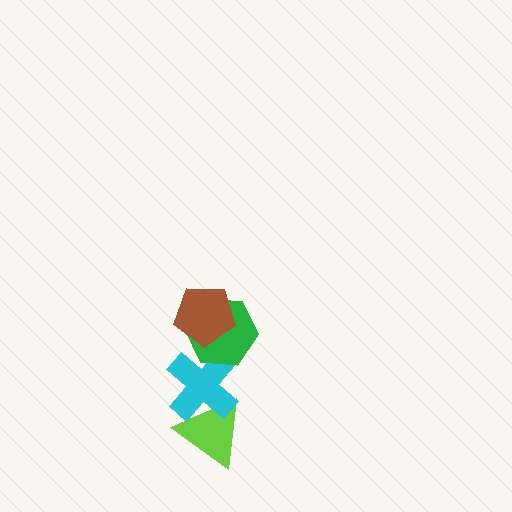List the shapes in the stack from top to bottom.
From top to bottom: the brown pentagon, the green hexagon, the cyan cross, the lime triangle.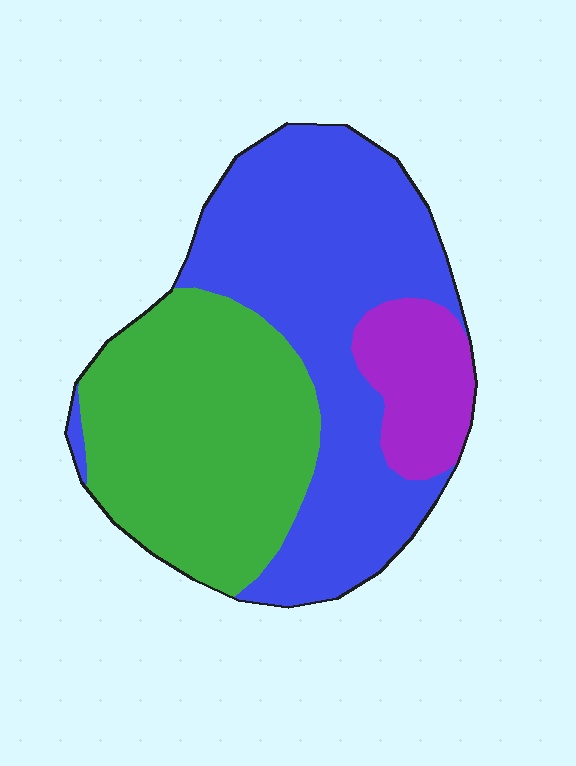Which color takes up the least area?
Purple, at roughly 10%.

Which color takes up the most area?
Blue, at roughly 50%.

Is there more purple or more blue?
Blue.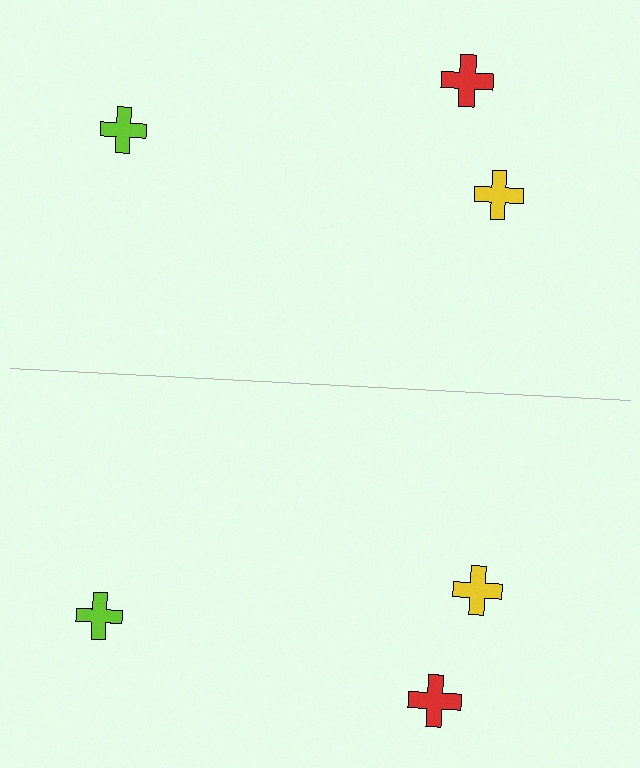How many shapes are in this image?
There are 6 shapes in this image.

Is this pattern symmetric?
Yes, this pattern has bilateral (reflection) symmetry.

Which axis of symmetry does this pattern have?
The pattern has a horizontal axis of symmetry running through the center of the image.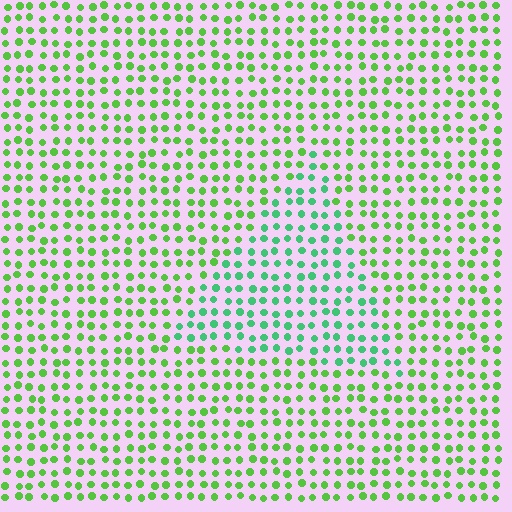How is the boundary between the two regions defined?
The boundary is defined purely by a slight shift in hue (about 34 degrees). Spacing, size, and orientation are identical on both sides.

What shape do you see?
I see a triangle.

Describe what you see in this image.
The image is filled with small lime elements in a uniform arrangement. A triangle-shaped region is visible where the elements are tinted to a slightly different hue, forming a subtle color boundary.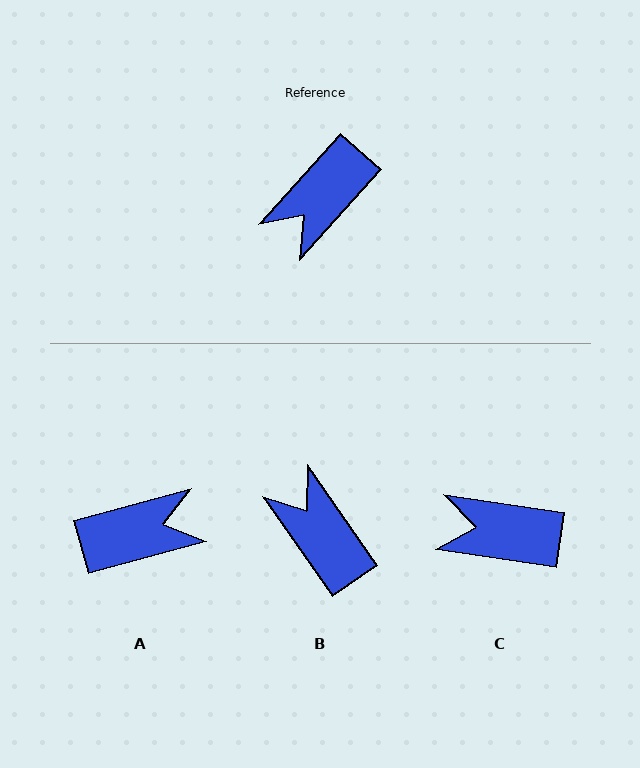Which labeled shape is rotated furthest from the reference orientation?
A, about 147 degrees away.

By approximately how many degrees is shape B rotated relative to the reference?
Approximately 104 degrees clockwise.